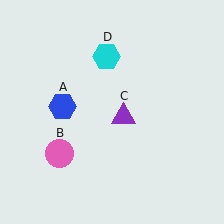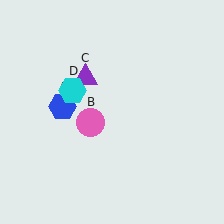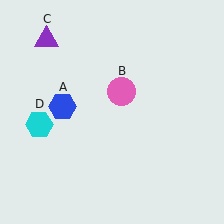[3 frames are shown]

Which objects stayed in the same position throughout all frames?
Blue hexagon (object A) remained stationary.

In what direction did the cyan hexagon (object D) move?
The cyan hexagon (object D) moved down and to the left.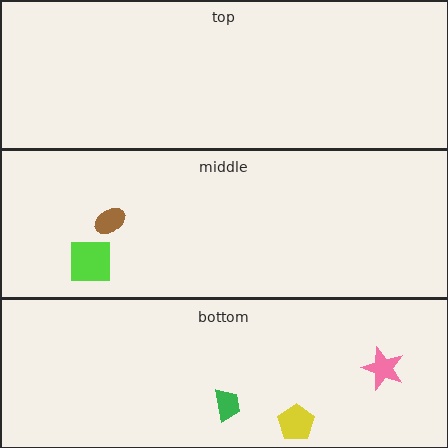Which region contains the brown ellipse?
The middle region.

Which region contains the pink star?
The bottom region.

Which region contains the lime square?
The middle region.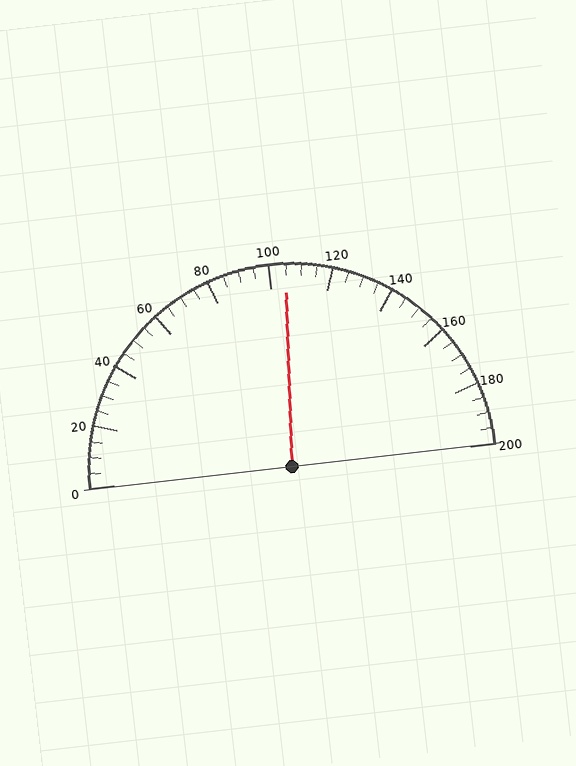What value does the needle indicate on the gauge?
The needle indicates approximately 105.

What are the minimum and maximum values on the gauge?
The gauge ranges from 0 to 200.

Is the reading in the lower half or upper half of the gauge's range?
The reading is in the upper half of the range (0 to 200).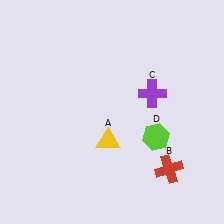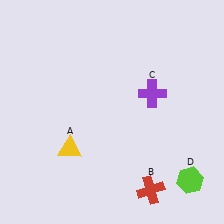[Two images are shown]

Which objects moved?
The objects that moved are: the yellow triangle (A), the red cross (B), the lime hexagon (D).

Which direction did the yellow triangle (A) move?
The yellow triangle (A) moved left.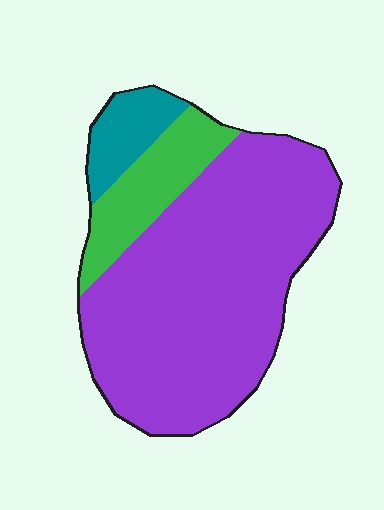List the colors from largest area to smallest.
From largest to smallest: purple, green, teal.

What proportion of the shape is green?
Green covers 16% of the shape.